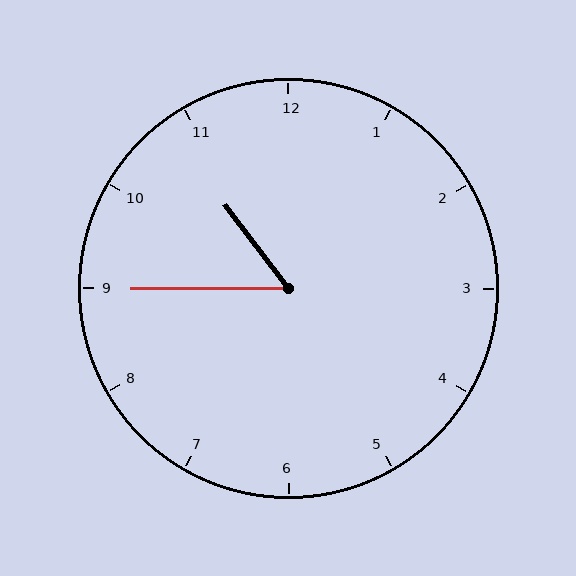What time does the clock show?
10:45.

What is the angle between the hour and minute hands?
Approximately 52 degrees.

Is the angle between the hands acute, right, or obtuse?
It is acute.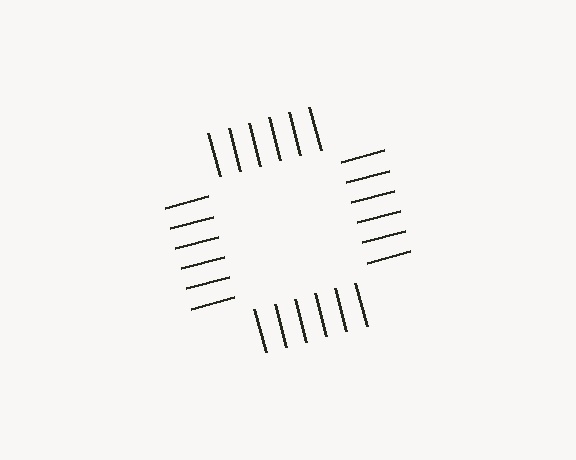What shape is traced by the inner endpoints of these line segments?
An illusory square — the line segments terminate on its edges but no continuous stroke is drawn.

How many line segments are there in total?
24 — 6 along each of the 4 edges.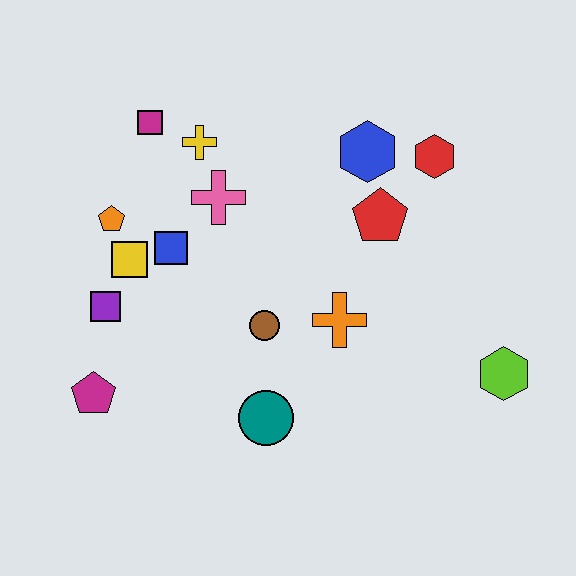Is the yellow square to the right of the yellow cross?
No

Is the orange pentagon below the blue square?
No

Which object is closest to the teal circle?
The brown circle is closest to the teal circle.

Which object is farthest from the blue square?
The lime hexagon is farthest from the blue square.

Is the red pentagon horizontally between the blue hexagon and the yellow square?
No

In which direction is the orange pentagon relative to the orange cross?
The orange pentagon is to the left of the orange cross.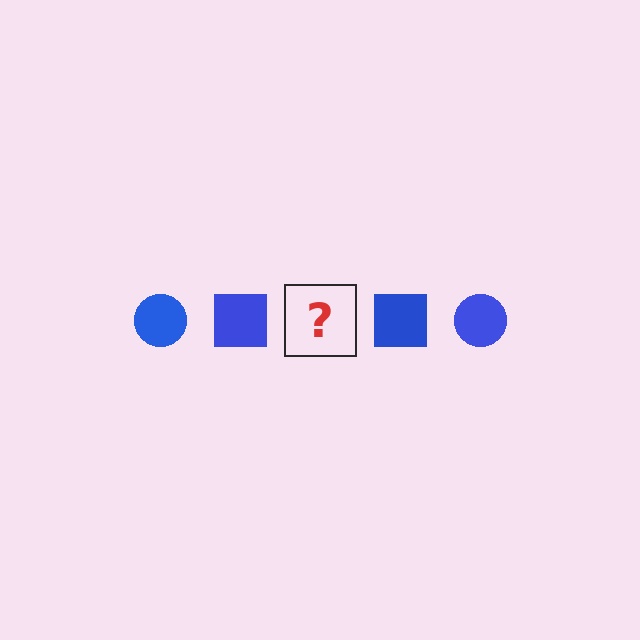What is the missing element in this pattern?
The missing element is a blue circle.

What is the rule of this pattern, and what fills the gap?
The rule is that the pattern cycles through circle, square shapes in blue. The gap should be filled with a blue circle.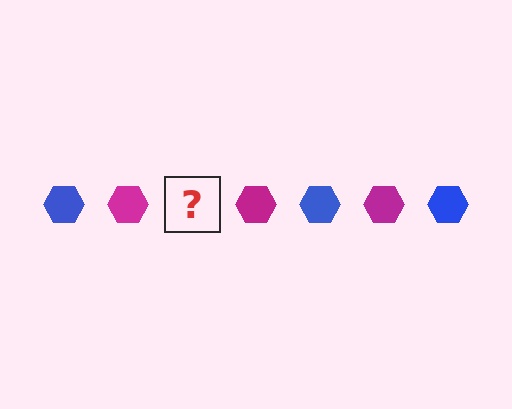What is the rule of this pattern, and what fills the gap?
The rule is that the pattern cycles through blue, magenta hexagons. The gap should be filled with a blue hexagon.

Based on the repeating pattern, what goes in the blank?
The blank should be a blue hexagon.